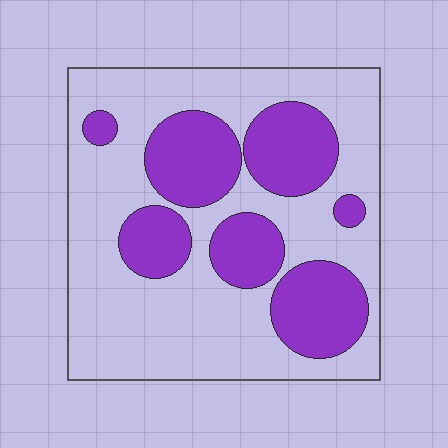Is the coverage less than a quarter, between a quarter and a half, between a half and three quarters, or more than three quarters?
Between a quarter and a half.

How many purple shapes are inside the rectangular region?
7.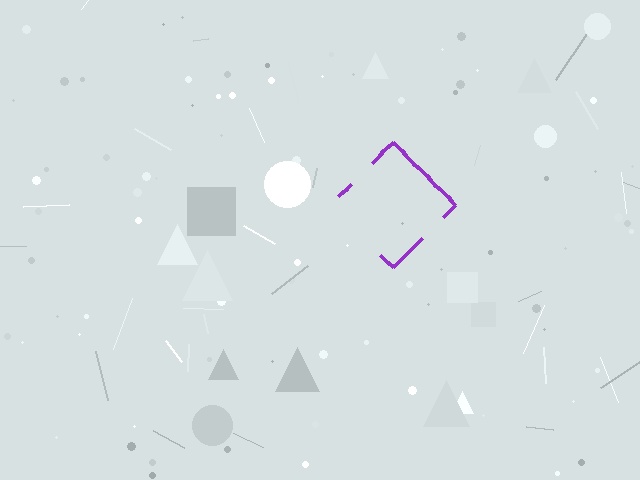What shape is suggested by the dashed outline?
The dashed outline suggests a diamond.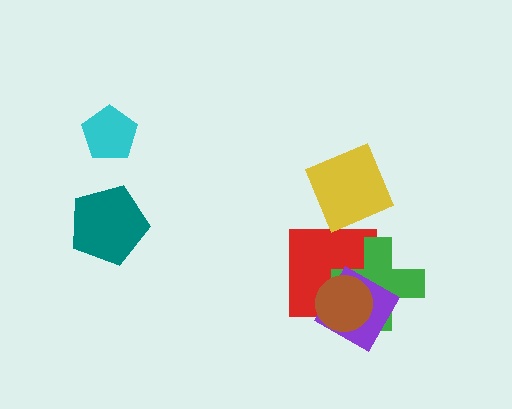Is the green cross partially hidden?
Yes, it is partially covered by another shape.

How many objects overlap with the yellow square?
0 objects overlap with the yellow square.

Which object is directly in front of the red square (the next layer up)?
The green cross is directly in front of the red square.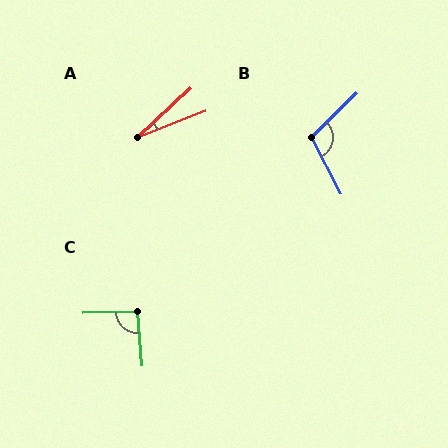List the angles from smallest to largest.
A (21°), C (93°), B (107°).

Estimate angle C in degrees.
Approximately 93 degrees.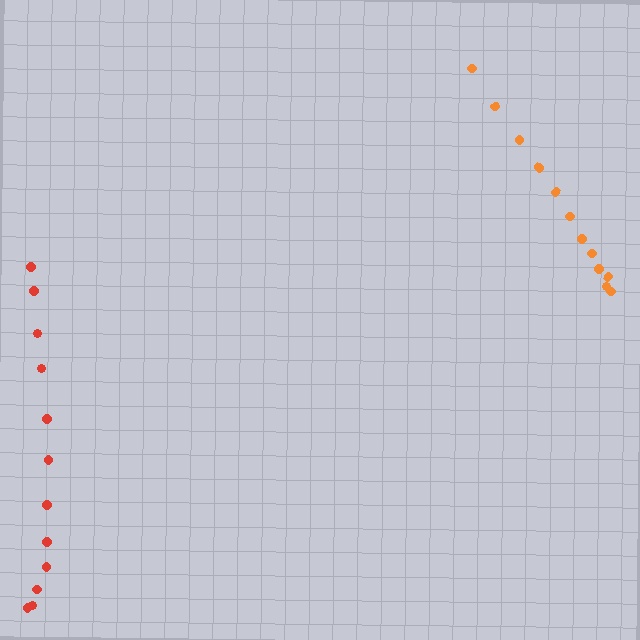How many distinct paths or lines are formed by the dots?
There are 2 distinct paths.